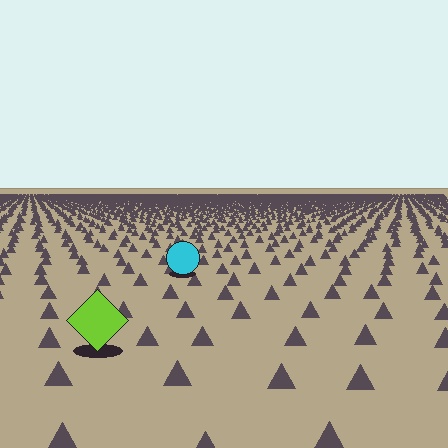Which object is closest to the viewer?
The lime diamond is closest. The texture marks near it are larger and more spread out.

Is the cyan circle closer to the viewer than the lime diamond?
No. The lime diamond is closer — you can tell from the texture gradient: the ground texture is coarser near it.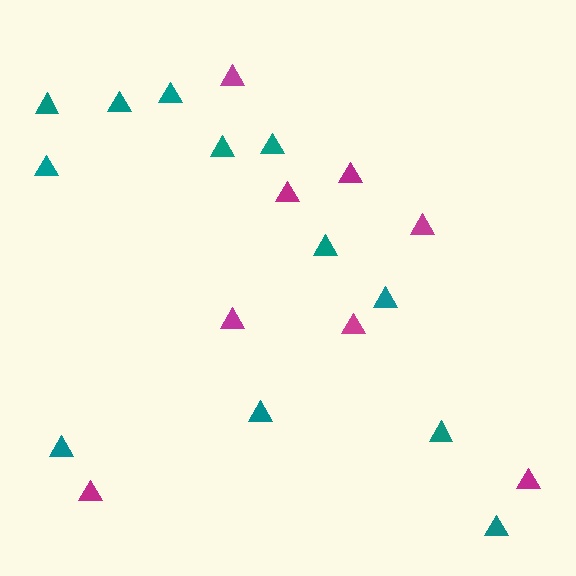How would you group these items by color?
There are 2 groups: one group of magenta triangles (8) and one group of teal triangles (12).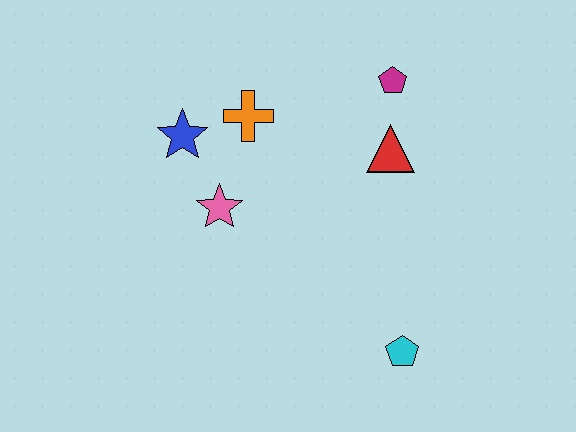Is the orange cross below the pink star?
No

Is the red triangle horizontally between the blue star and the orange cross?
No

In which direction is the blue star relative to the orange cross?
The blue star is to the left of the orange cross.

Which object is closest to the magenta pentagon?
The red triangle is closest to the magenta pentagon.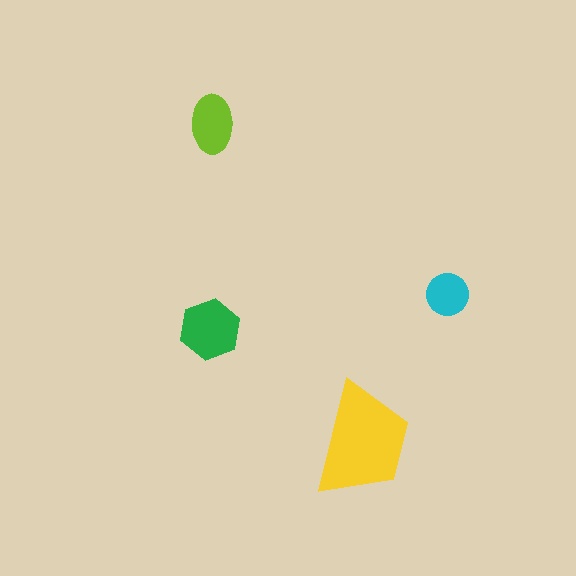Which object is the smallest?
The cyan circle.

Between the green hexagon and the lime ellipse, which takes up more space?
The green hexagon.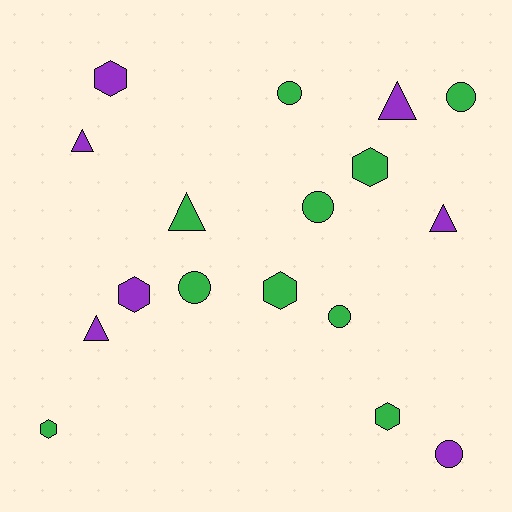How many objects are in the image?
There are 17 objects.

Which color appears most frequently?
Green, with 10 objects.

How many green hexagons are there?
There are 4 green hexagons.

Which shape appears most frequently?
Circle, with 6 objects.